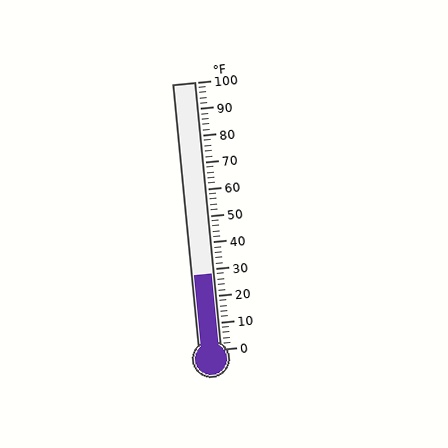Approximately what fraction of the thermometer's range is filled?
The thermometer is filled to approximately 30% of its range.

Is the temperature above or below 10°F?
The temperature is above 10°F.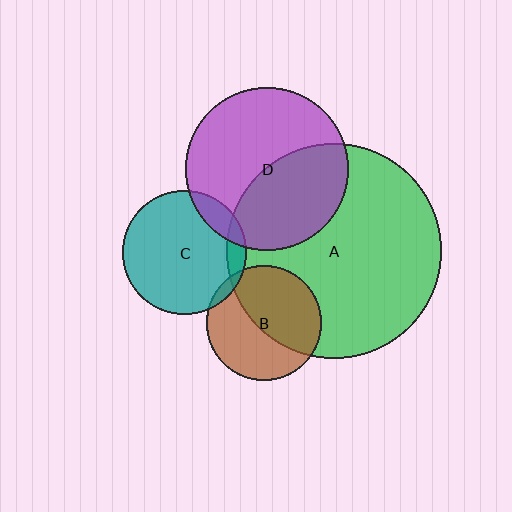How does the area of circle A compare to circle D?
Approximately 1.7 times.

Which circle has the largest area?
Circle A (green).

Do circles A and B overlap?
Yes.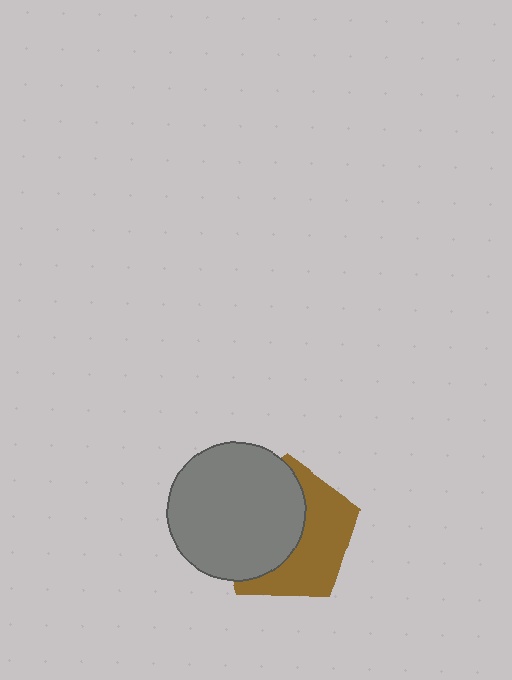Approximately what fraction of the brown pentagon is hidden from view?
Roughly 53% of the brown pentagon is hidden behind the gray circle.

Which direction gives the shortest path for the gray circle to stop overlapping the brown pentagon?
Moving left gives the shortest separation.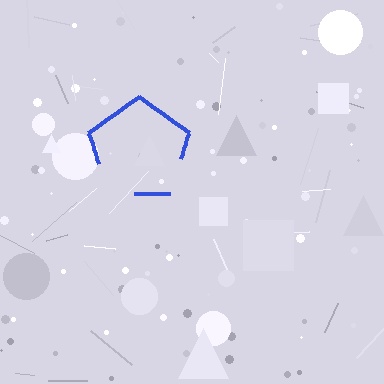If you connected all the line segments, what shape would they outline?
They would outline a pentagon.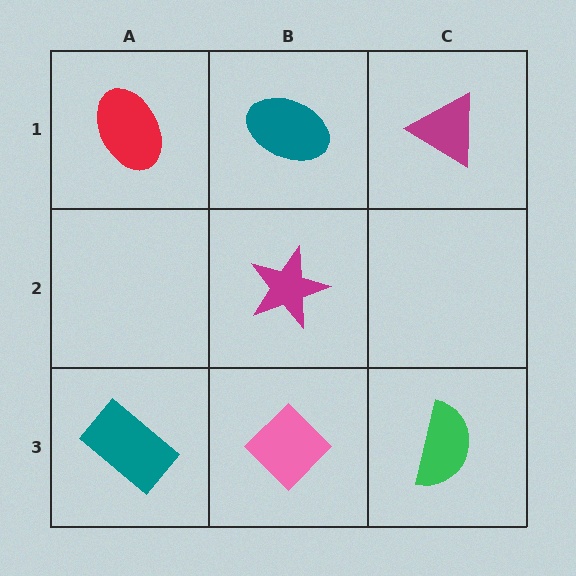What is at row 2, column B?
A magenta star.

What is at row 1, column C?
A magenta triangle.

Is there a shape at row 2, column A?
No, that cell is empty.